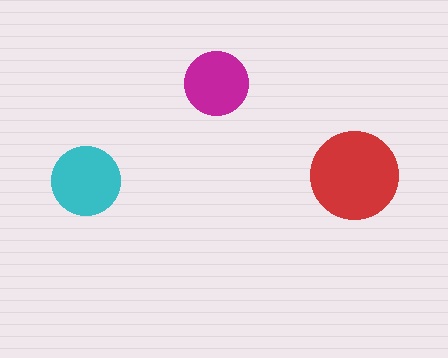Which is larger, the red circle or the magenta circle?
The red one.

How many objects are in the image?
There are 3 objects in the image.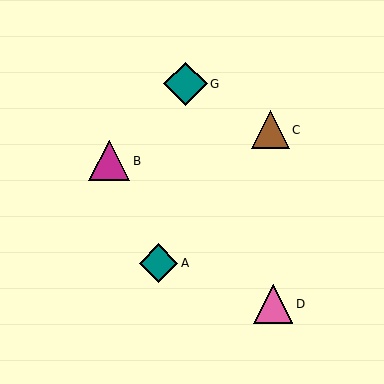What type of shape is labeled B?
Shape B is a magenta triangle.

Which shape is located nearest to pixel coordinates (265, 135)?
The brown triangle (labeled C) at (270, 130) is nearest to that location.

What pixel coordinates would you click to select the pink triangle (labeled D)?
Click at (273, 304) to select the pink triangle D.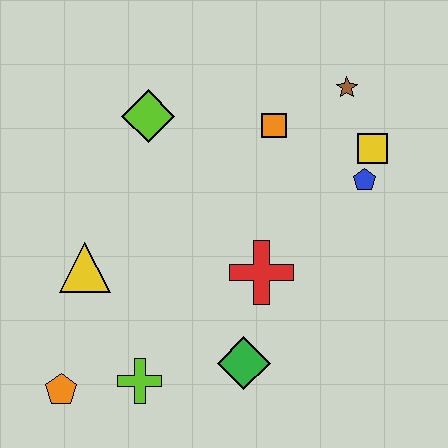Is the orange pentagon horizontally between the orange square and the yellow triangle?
No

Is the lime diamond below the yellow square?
No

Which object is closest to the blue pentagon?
The yellow square is closest to the blue pentagon.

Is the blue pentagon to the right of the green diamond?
Yes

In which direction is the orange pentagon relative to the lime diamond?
The orange pentagon is below the lime diamond.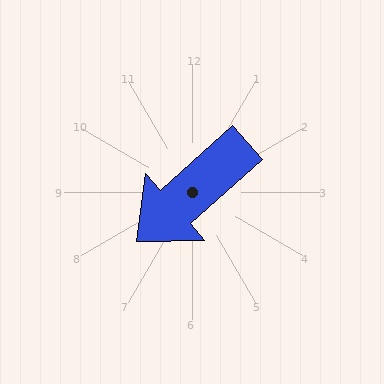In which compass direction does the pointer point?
Southwest.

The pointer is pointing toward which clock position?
Roughly 8 o'clock.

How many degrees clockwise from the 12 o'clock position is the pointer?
Approximately 228 degrees.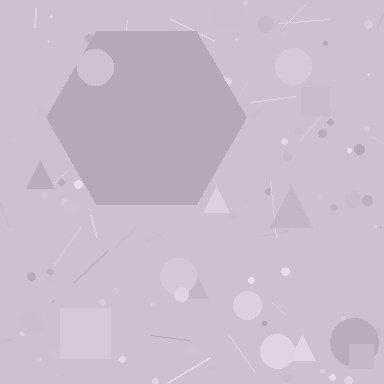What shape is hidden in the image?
A hexagon is hidden in the image.